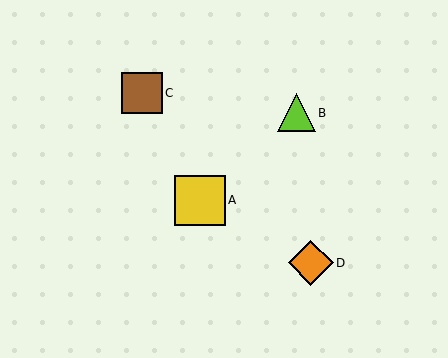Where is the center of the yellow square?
The center of the yellow square is at (200, 200).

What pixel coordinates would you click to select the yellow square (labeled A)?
Click at (200, 200) to select the yellow square A.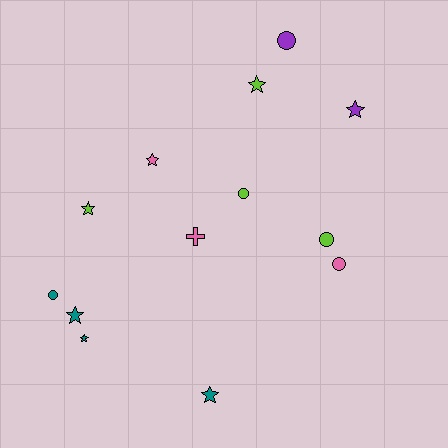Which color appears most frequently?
Lime, with 4 objects.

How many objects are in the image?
There are 13 objects.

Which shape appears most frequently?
Star, with 7 objects.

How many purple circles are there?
There is 1 purple circle.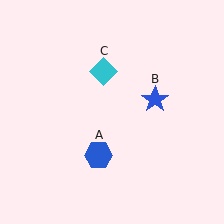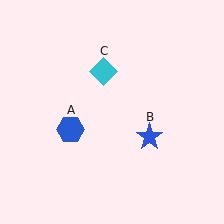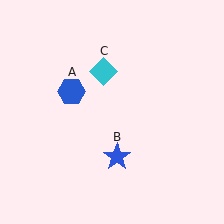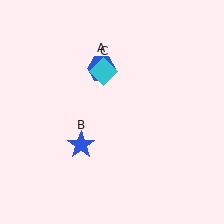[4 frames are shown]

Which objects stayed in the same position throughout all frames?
Cyan diamond (object C) remained stationary.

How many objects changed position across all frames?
2 objects changed position: blue hexagon (object A), blue star (object B).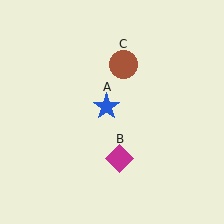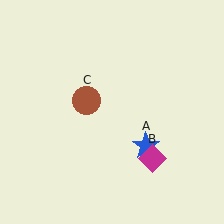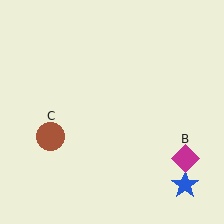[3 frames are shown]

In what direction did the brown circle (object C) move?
The brown circle (object C) moved down and to the left.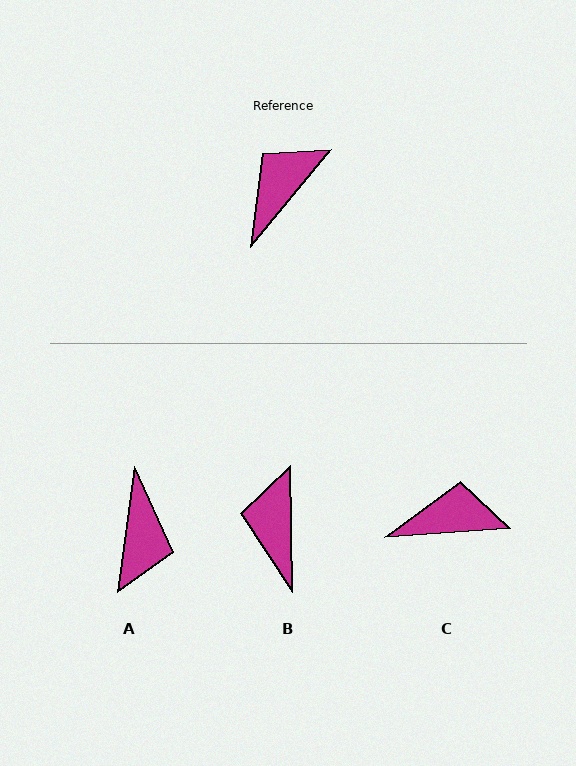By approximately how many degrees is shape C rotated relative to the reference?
Approximately 46 degrees clockwise.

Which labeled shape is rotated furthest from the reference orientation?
A, about 148 degrees away.